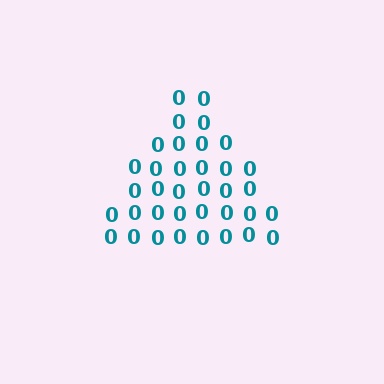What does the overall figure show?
The overall figure shows a triangle.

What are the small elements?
The small elements are digit 0's.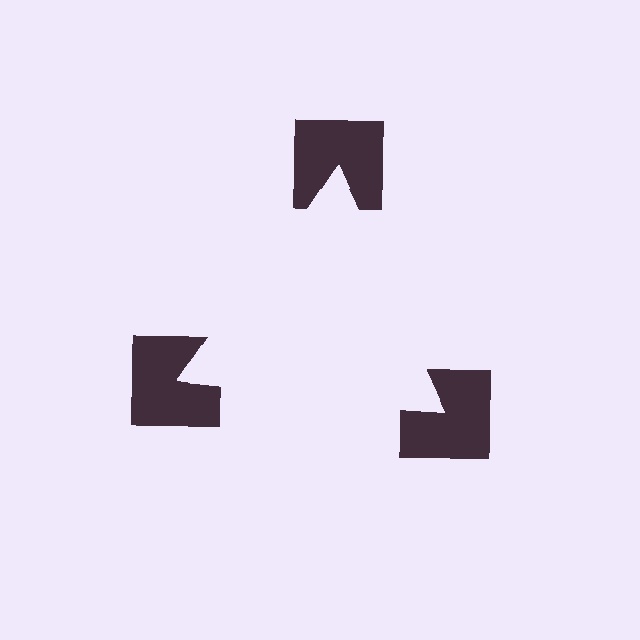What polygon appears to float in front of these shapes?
An illusory triangle — its edges are inferred from the aligned wedge cuts in the notched squares, not physically drawn.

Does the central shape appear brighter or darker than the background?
It typically appears slightly brighter than the background, even though no actual brightness change is drawn.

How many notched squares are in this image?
There are 3 — one at each vertex of the illusory triangle.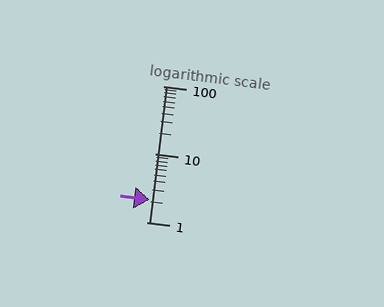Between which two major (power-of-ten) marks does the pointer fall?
The pointer is between 1 and 10.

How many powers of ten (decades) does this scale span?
The scale spans 2 decades, from 1 to 100.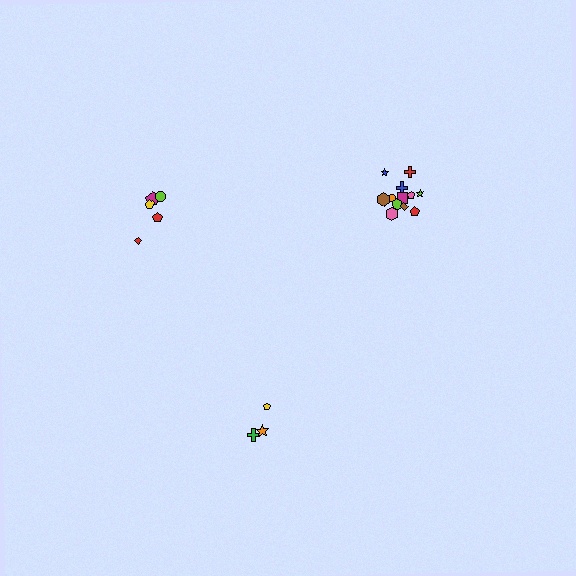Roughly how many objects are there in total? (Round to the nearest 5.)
Roughly 20 objects in total.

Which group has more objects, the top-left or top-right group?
The top-right group.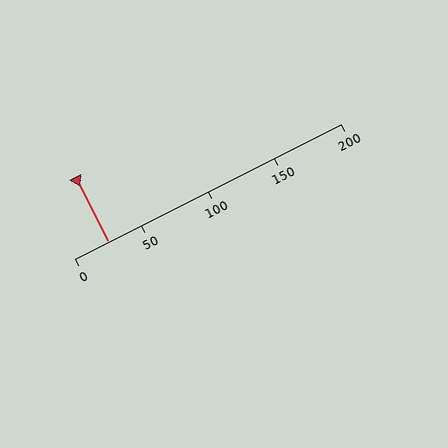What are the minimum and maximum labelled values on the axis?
The axis runs from 0 to 200.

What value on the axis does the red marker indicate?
The marker indicates approximately 25.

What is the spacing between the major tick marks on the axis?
The major ticks are spaced 50 apart.